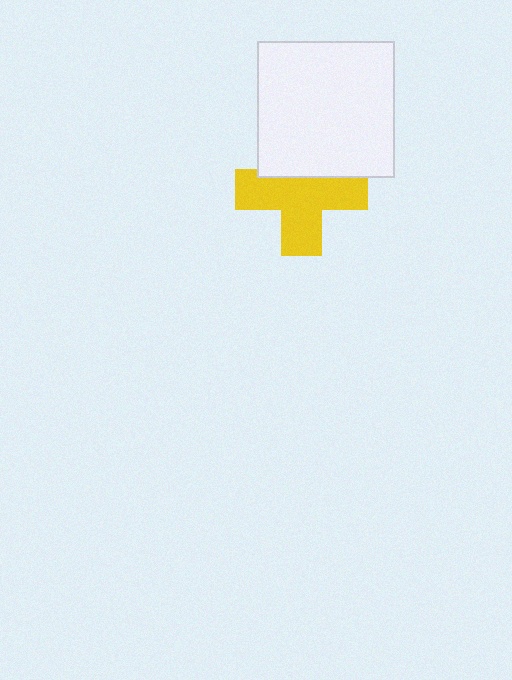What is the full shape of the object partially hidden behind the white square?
The partially hidden object is a yellow cross.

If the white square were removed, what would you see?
You would see the complete yellow cross.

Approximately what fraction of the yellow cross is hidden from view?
Roughly 31% of the yellow cross is hidden behind the white square.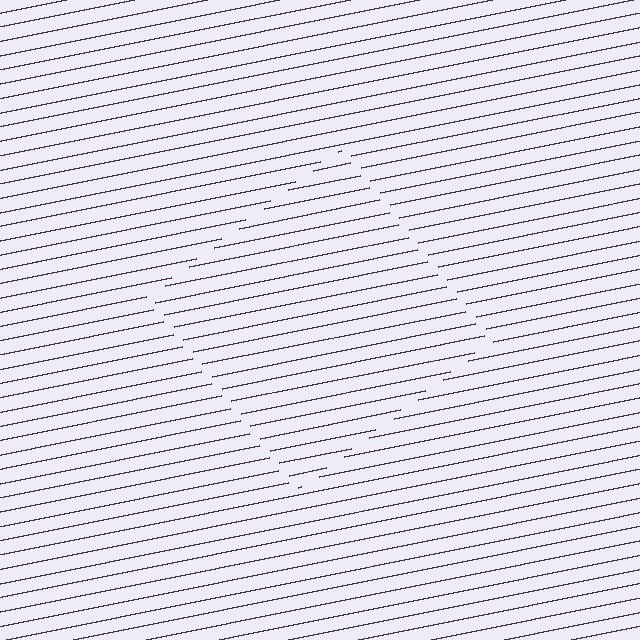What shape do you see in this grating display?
An illusory square. The interior of the shape contains the same grating, shifted by half a period — the contour is defined by the phase discontinuity where line-ends from the inner and outer gratings abut.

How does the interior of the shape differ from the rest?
The interior of the shape contains the same grating, shifted by half a period — the contour is defined by the phase discontinuity where line-ends from the inner and outer gratings abut.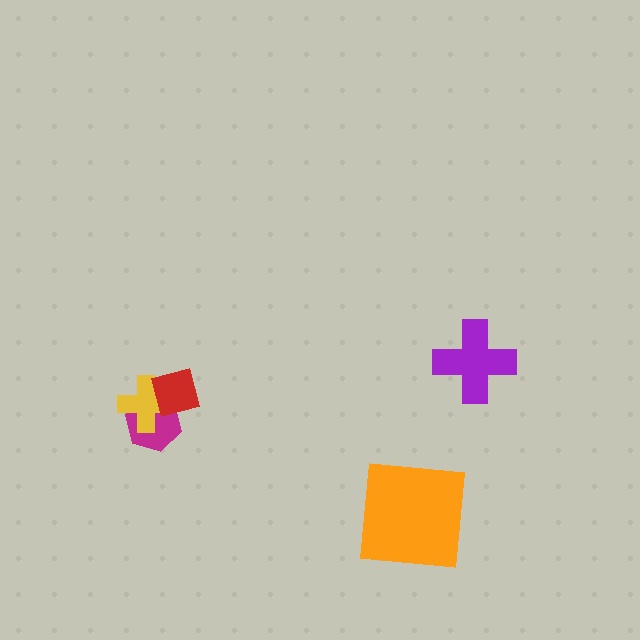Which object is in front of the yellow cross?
The red diamond is in front of the yellow cross.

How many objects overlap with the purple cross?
0 objects overlap with the purple cross.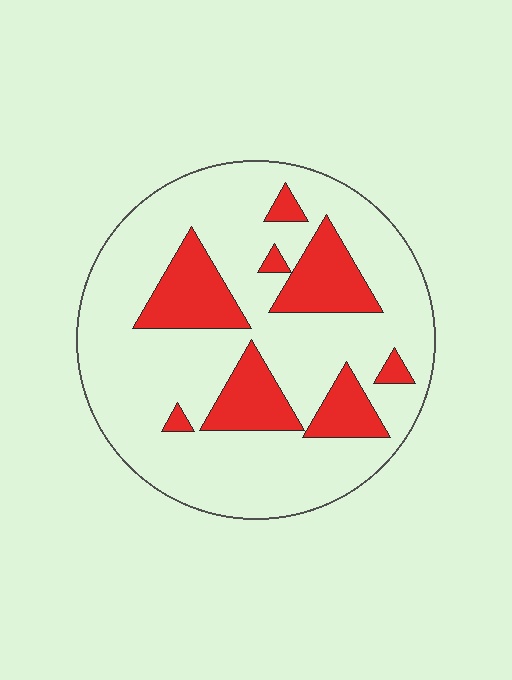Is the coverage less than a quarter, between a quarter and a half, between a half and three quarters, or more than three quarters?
Less than a quarter.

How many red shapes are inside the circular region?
8.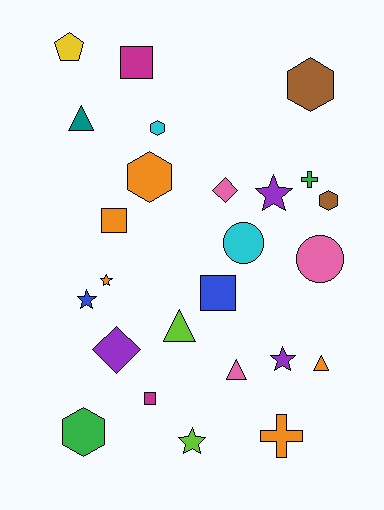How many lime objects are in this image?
There are 2 lime objects.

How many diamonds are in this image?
There are 2 diamonds.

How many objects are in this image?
There are 25 objects.